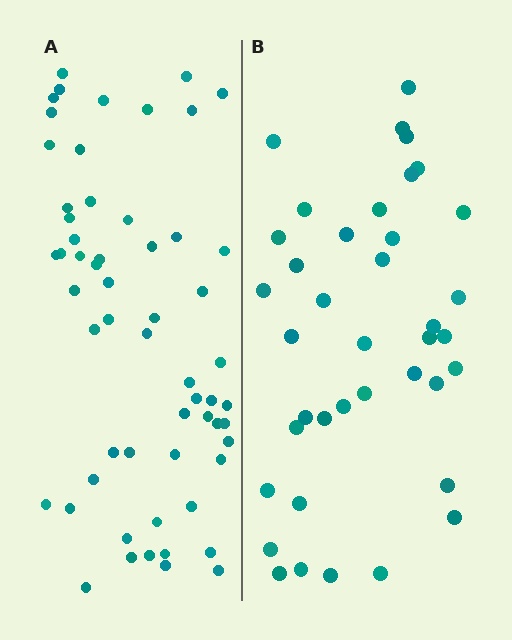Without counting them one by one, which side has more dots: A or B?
Region A (the left region) has more dots.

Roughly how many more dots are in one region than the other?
Region A has approximately 20 more dots than region B.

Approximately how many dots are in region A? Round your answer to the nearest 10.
About 60 dots. (The exact count is 58, which rounds to 60.)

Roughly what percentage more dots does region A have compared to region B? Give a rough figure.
About 50% more.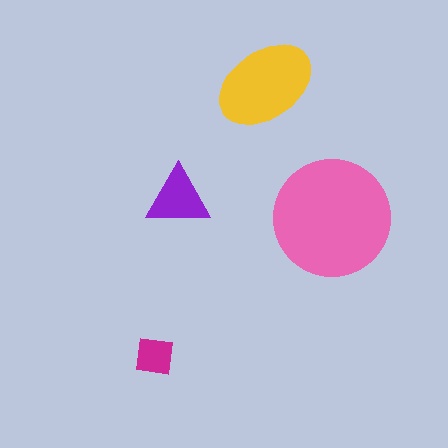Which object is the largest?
The pink circle.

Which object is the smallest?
The magenta square.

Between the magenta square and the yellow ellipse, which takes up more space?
The yellow ellipse.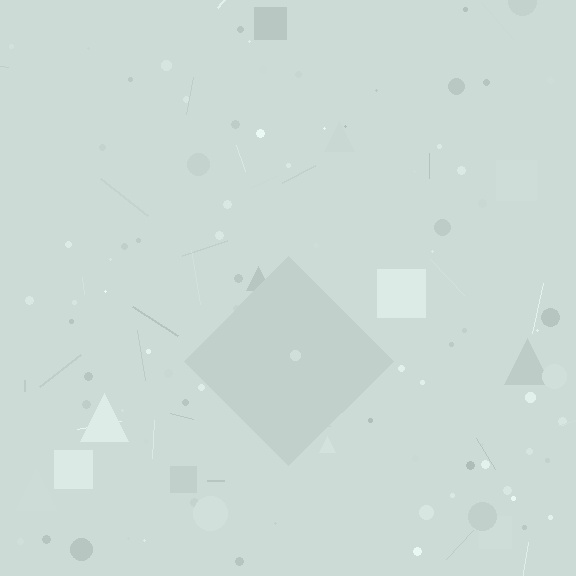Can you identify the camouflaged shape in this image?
The camouflaged shape is a diamond.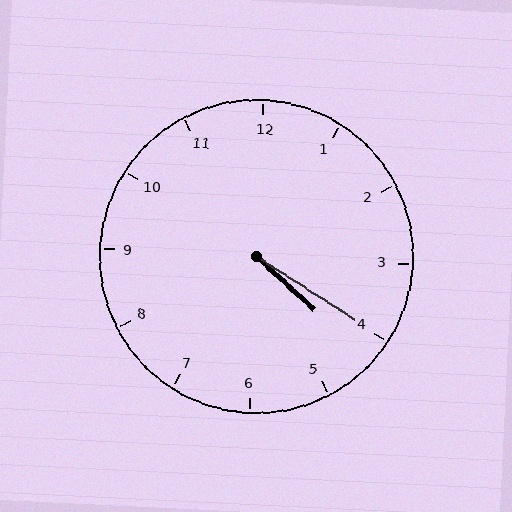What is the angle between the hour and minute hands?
Approximately 10 degrees.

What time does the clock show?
4:20.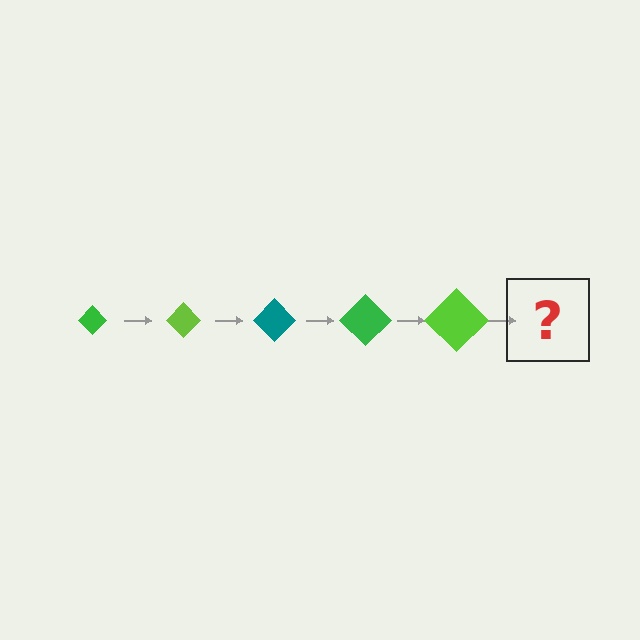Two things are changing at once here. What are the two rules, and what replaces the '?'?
The two rules are that the diamond grows larger each step and the color cycles through green, lime, and teal. The '?' should be a teal diamond, larger than the previous one.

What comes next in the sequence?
The next element should be a teal diamond, larger than the previous one.